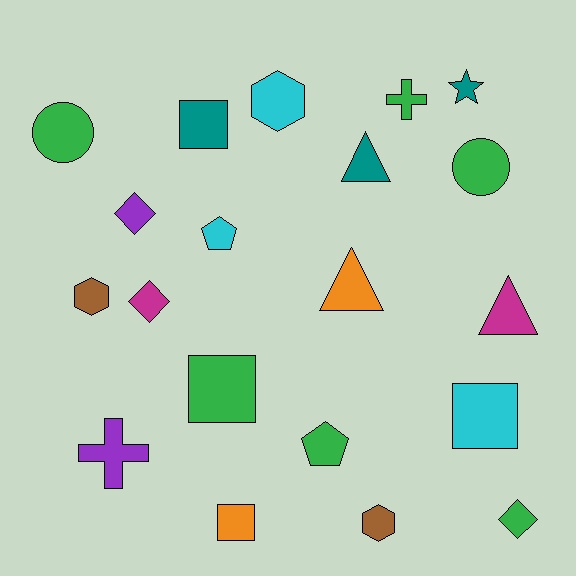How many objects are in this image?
There are 20 objects.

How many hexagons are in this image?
There are 3 hexagons.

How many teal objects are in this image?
There are 3 teal objects.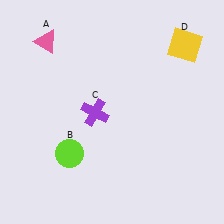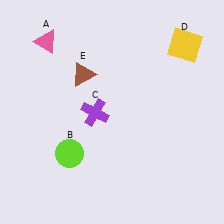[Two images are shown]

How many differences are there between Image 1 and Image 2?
There is 1 difference between the two images.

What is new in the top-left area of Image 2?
A brown triangle (E) was added in the top-left area of Image 2.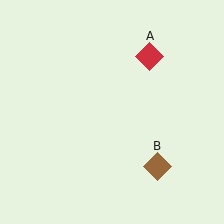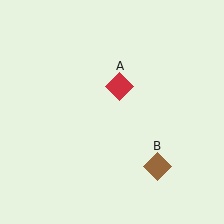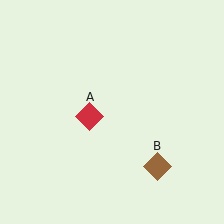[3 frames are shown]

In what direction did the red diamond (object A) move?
The red diamond (object A) moved down and to the left.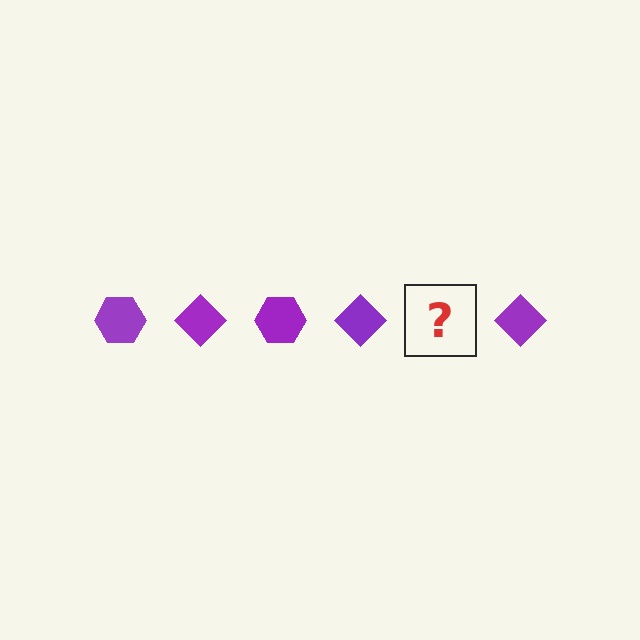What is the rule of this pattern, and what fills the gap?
The rule is that the pattern cycles through hexagon, diamond shapes in purple. The gap should be filled with a purple hexagon.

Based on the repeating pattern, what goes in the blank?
The blank should be a purple hexagon.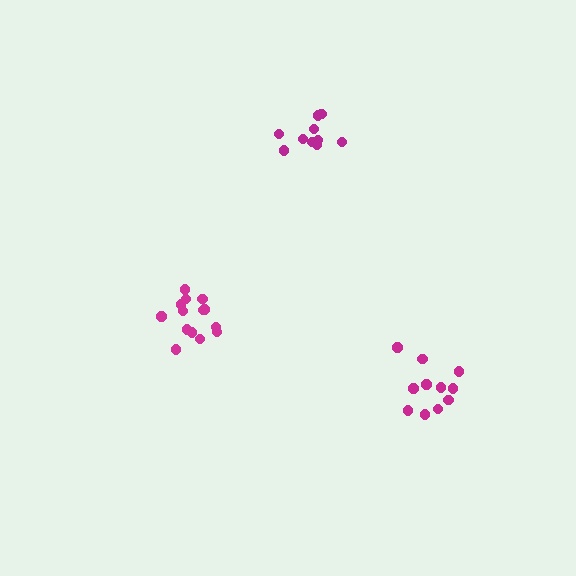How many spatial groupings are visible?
There are 3 spatial groupings.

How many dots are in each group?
Group 1: 11 dots, Group 2: 15 dots, Group 3: 10 dots (36 total).